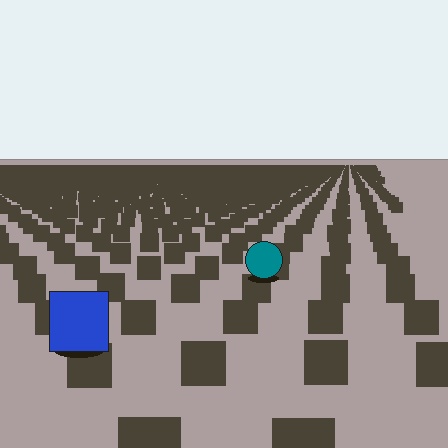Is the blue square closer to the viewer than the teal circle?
Yes. The blue square is closer — you can tell from the texture gradient: the ground texture is coarser near it.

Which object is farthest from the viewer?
The teal circle is farthest from the viewer. It appears smaller and the ground texture around it is denser.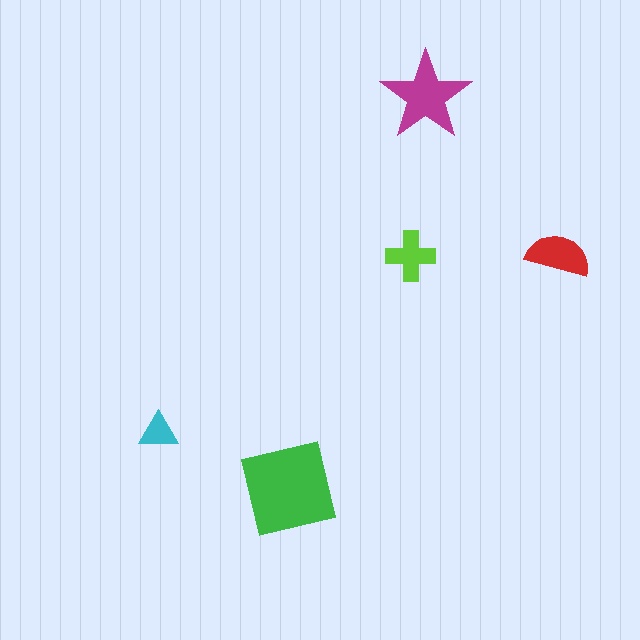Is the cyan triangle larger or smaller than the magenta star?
Smaller.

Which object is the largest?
The green square.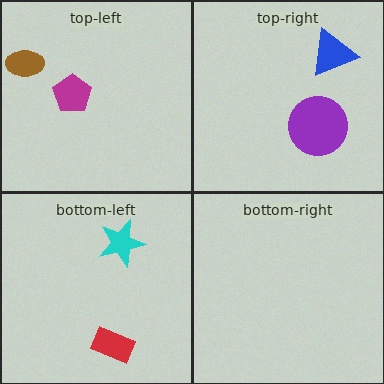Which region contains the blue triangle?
The top-right region.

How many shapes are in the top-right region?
2.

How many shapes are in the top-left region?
2.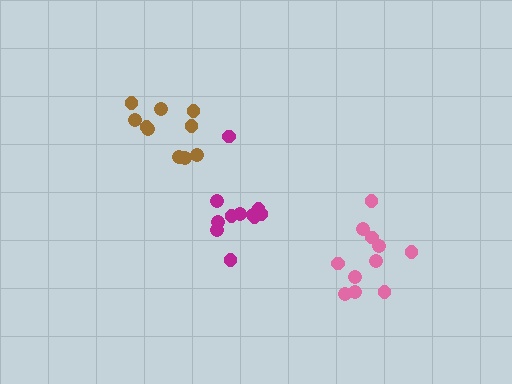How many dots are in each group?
Group 1: 11 dots, Group 2: 11 dots, Group 3: 10 dots (32 total).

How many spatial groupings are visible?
There are 3 spatial groupings.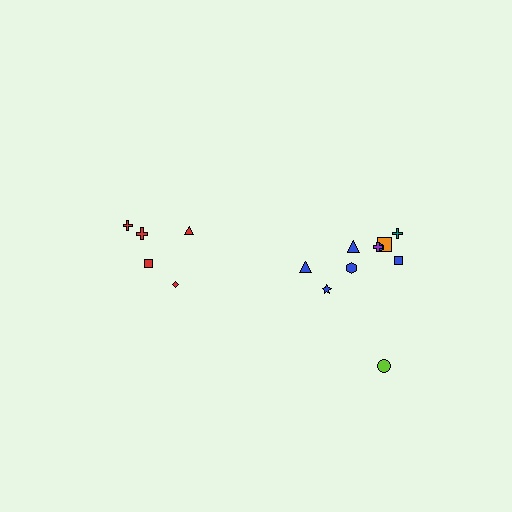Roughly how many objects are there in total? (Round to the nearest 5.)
Roughly 15 objects in total.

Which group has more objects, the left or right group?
The right group.